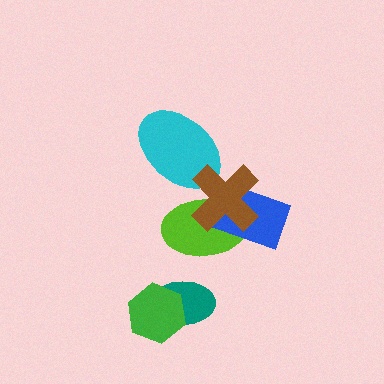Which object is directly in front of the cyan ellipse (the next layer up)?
The lime ellipse is directly in front of the cyan ellipse.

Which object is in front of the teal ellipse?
The green hexagon is in front of the teal ellipse.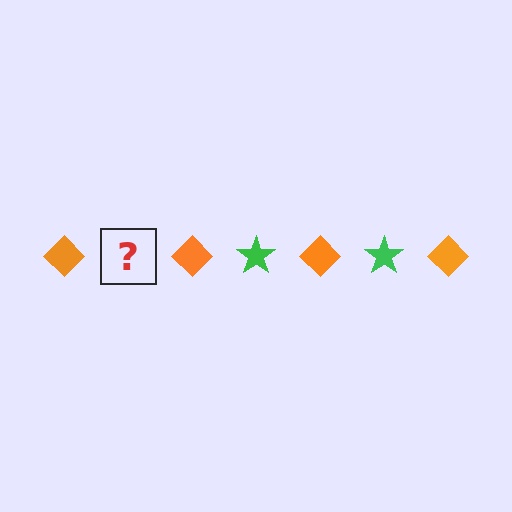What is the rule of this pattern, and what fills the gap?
The rule is that the pattern alternates between orange diamond and green star. The gap should be filled with a green star.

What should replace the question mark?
The question mark should be replaced with a green star.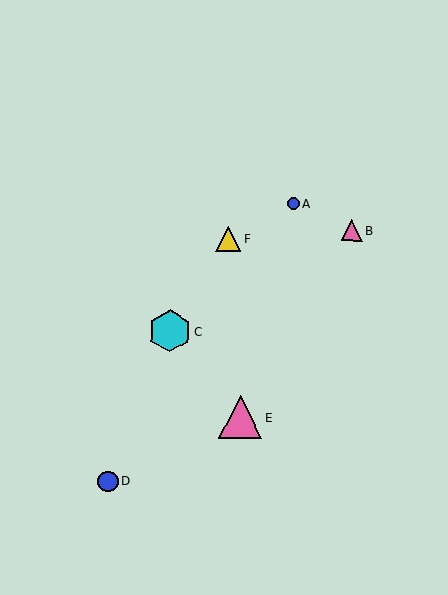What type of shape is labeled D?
Shape D is a blue circle.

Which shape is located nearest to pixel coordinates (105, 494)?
The blue circle (labeled D) at (108, 481) is nearest to that location.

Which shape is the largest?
The pink triangle (labeled E) is the largest.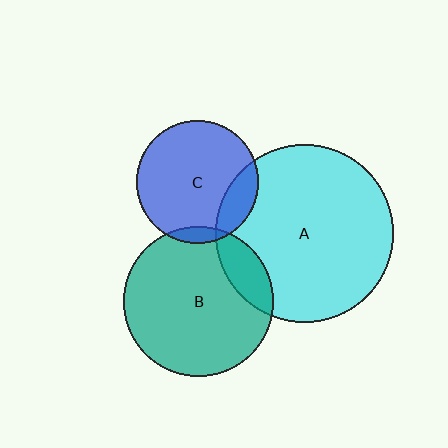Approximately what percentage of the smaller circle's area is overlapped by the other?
Approximately 15%.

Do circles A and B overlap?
Yes.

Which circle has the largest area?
Circle A (cyan).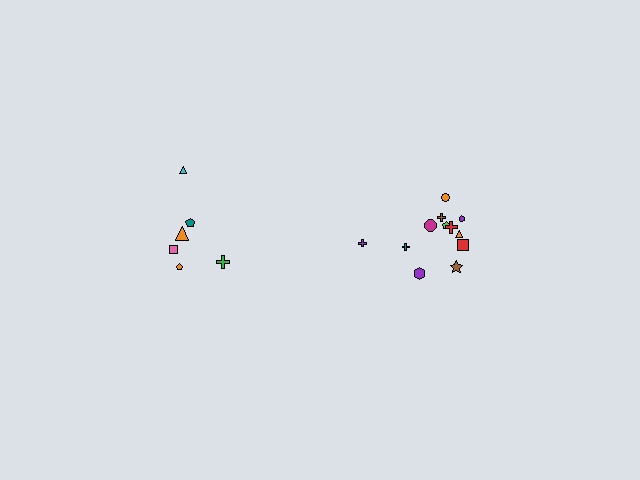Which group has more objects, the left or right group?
The right group.